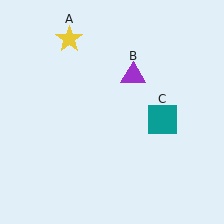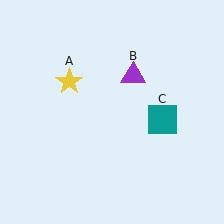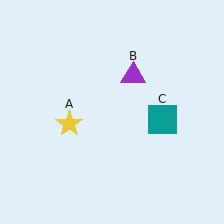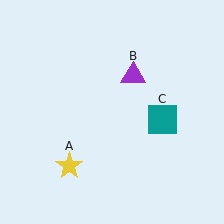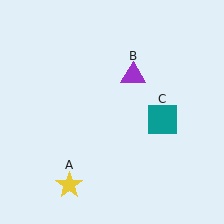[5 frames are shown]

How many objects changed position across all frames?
1 object changed position: yellow star (object A).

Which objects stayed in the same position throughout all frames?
Purple triangle (object B) and teal square (object C) remained stationary.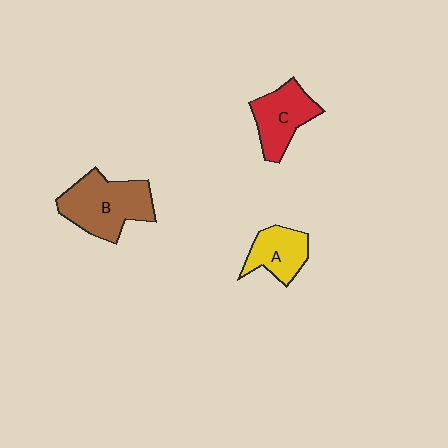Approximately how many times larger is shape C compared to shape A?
Approximately 1.2 times.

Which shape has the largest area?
Shape B (brown).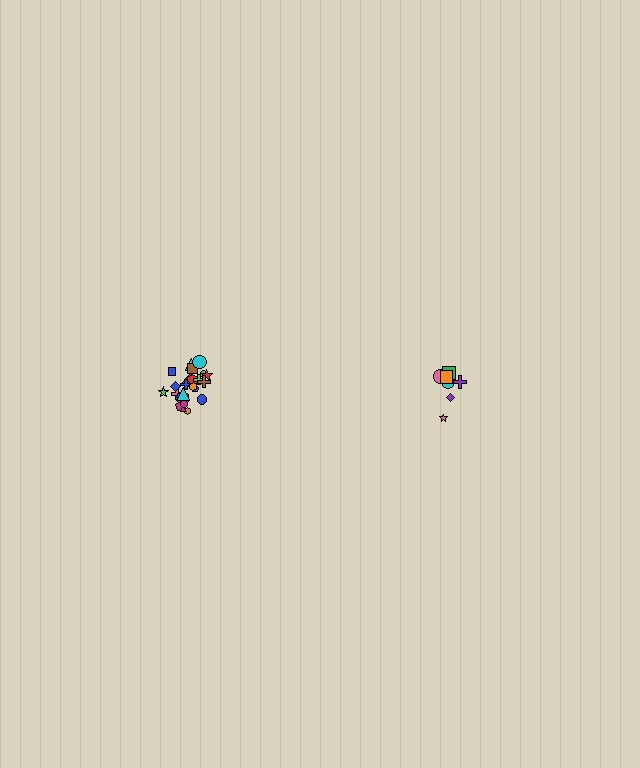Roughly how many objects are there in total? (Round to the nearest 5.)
Roughly 30 objects in total.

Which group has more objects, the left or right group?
The left group.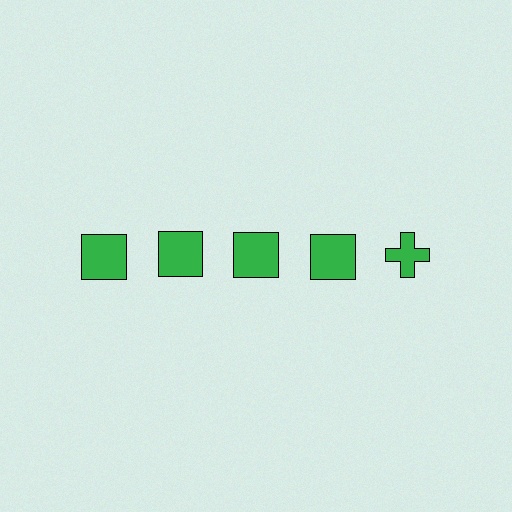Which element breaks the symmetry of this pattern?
The green cross in the top row, rightmost column breaks the symmetry. All other shapes are green squares.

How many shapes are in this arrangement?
There are 5 shapes arranged in a grid pattern.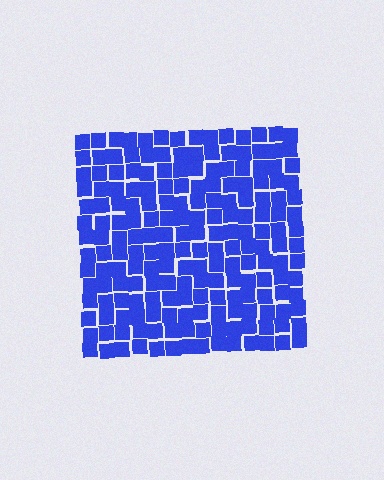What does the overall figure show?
The overall figure shows a square.